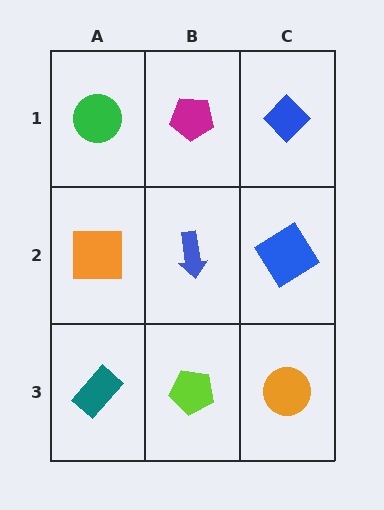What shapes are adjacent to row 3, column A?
An orange square (row 2, column A), a lime pentagon (row 3, column B).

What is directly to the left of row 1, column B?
A green circle.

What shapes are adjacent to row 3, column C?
A blue diamond (row 2, column C), a lime pentagon (row 3, column B).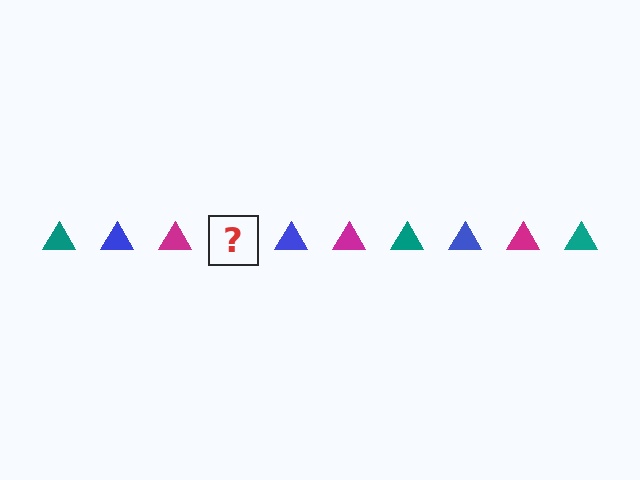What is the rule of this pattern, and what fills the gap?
The rule is that the pattern cycles through teal, blue, magenta triangles. The gap should be filled with a teal triangle.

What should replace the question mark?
The question mark should be replaced with a teal triangle.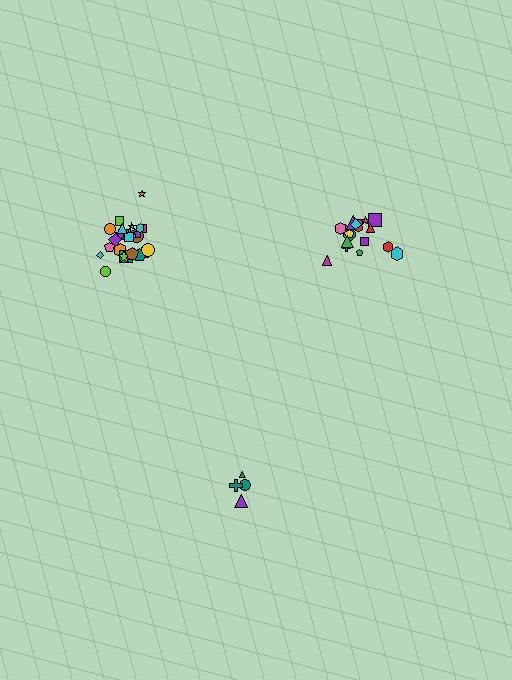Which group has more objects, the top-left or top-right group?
The top-left group.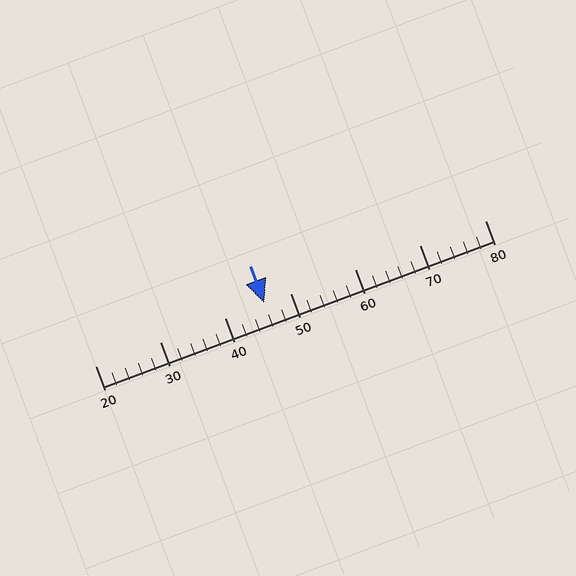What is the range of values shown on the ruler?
The ruler shows values from 20 to 80.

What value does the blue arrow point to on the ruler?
The blue arrow points to approximately 46.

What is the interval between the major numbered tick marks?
The major tick marks are spaced 10 units apart.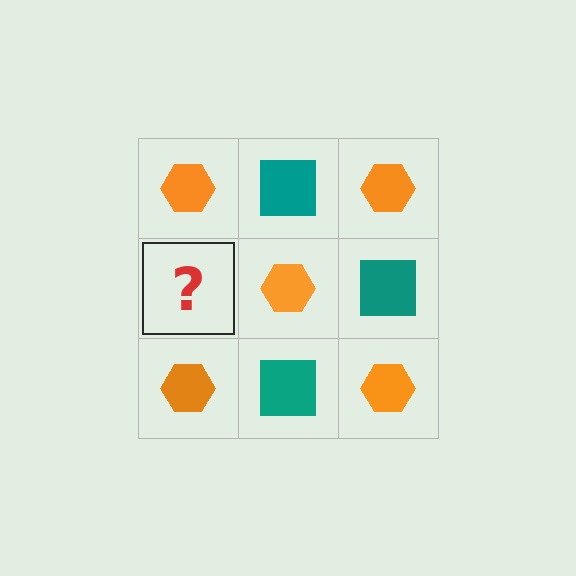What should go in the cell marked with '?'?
The missing cell should contain a teal square.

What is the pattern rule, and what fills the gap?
The rule is that it alternates orange hexagon and teal square in a checkerboard pattern. The gap should be filled with a teal square.